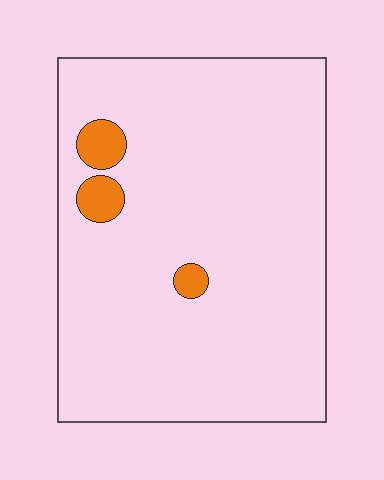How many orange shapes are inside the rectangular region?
3.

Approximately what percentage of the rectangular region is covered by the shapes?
Approximately 5%.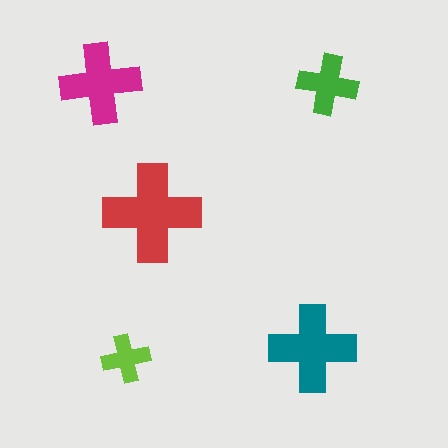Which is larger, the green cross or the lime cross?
The green one.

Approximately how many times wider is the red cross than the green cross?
About 1.5 times wider.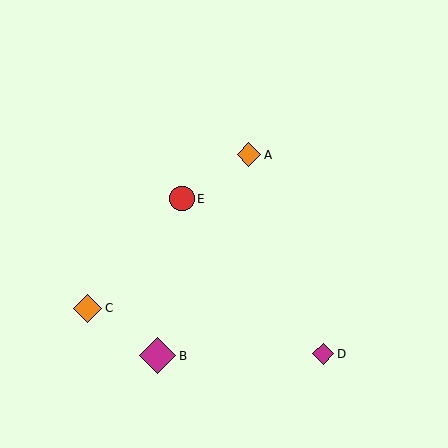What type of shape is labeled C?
Shape C is an orange diamond.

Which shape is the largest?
The magenta diamond (labeled B) is the largest.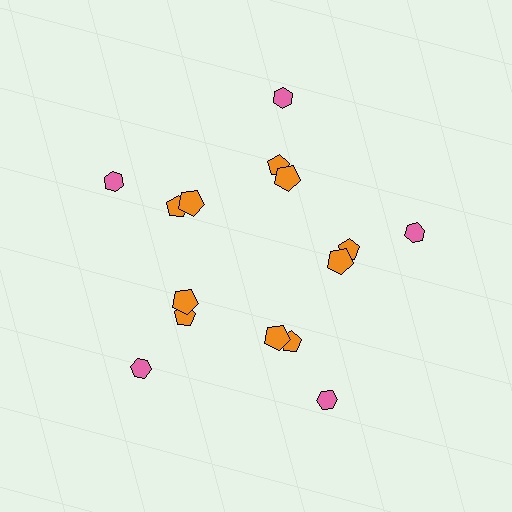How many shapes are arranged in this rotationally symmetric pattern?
There are 15 shapes, arranged in 5 groups of 3.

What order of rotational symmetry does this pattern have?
This pattern has 5-fold rotational symmetry.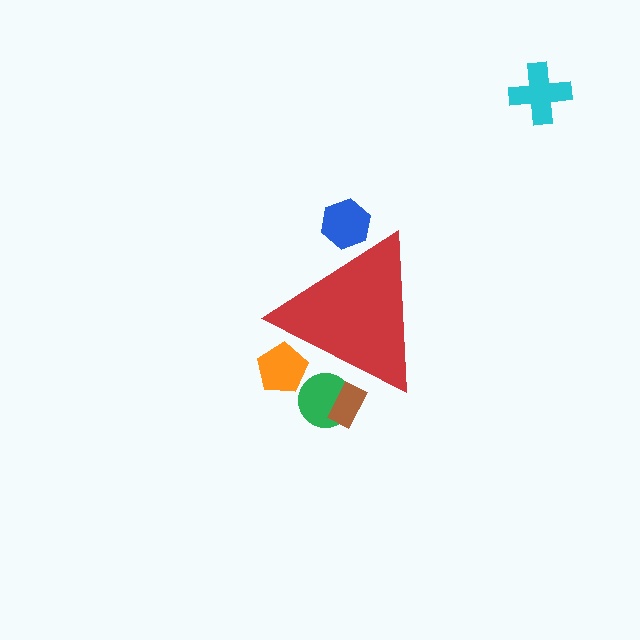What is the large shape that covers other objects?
A red triangle.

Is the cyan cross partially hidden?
No, the cyan cross is fully visible.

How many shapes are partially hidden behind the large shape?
4 shapes are partially hidden.